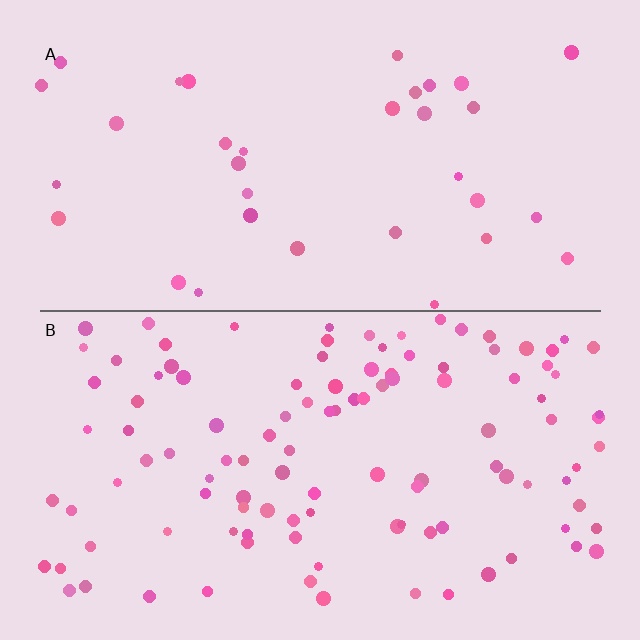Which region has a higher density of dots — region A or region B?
B (the bottom).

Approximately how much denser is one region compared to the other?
Approximately 3.2× — region B over region A.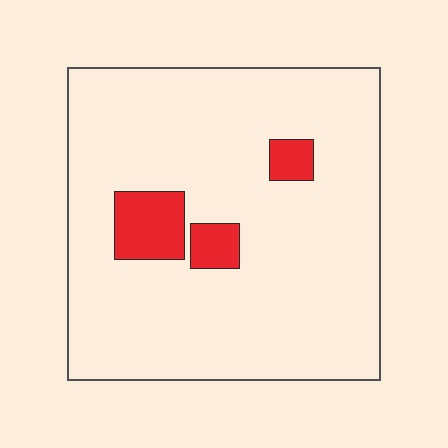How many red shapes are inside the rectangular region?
3.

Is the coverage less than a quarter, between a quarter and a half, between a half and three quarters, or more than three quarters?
Less than a quarter.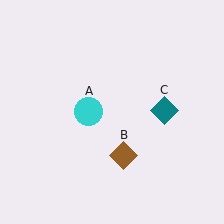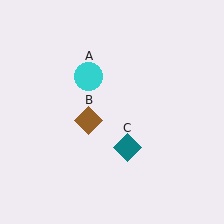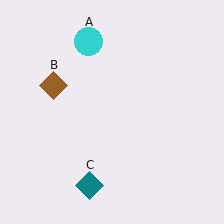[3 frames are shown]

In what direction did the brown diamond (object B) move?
The brown diamond (object B) moved up and to the left.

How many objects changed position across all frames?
3 objects changed position: cyan circle (object A), brown diamond (object B), teal diamond (object C).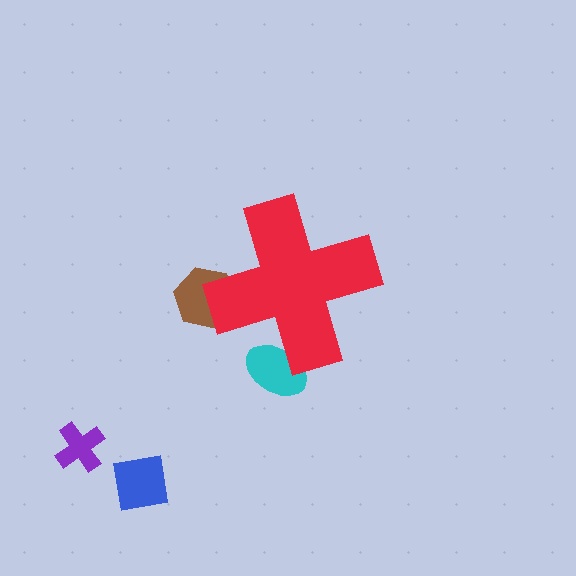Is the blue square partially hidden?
No, the blue square is fully visible.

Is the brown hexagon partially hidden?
Yes, the brown hexagon is partially hidden behind the red cross.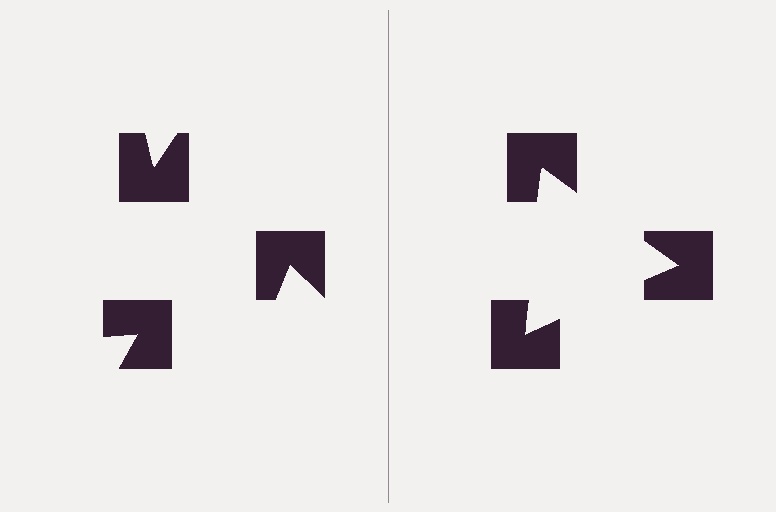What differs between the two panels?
The notched squares are positioned identically on both sides; only the wedge orientations differ. On the right they align to a triangle; on the left they are misaligned.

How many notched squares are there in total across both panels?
6 — 3 on each side.